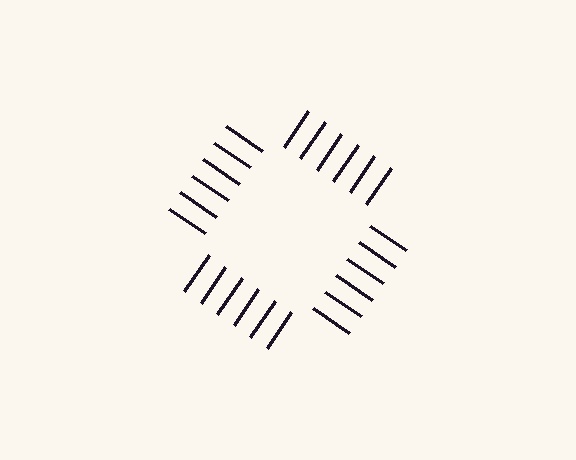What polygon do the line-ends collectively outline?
An illusory square — the line segments terminate on its edges but no continuous stroke is drawn.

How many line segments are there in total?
24 — 6 along each of the 4 edges.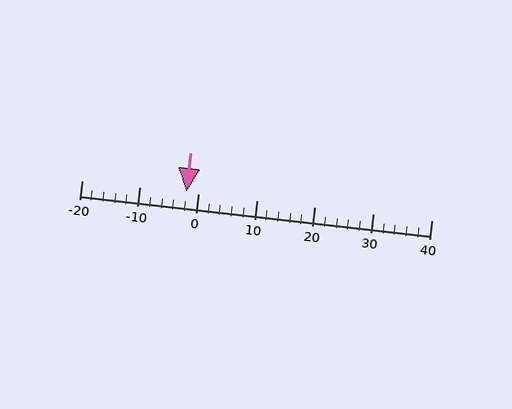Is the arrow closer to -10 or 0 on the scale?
The arrow is closer to 0.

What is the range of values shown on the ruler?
The ruler shows values from -20 to 40.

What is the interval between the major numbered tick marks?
The major tick marks are spaced 10 units apart.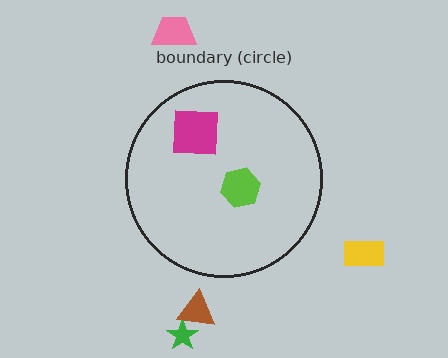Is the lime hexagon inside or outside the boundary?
Inside.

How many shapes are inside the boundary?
2 inside, 4 outside.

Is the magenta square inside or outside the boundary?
Inside.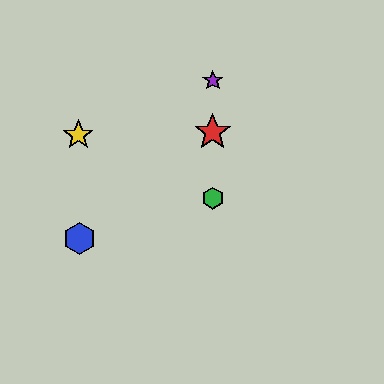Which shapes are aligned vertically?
The red star, the green hexagon, the purple star are aligned vertically.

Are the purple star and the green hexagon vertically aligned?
Yes, both are at x≈213.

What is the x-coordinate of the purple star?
The purple star is at x≈213.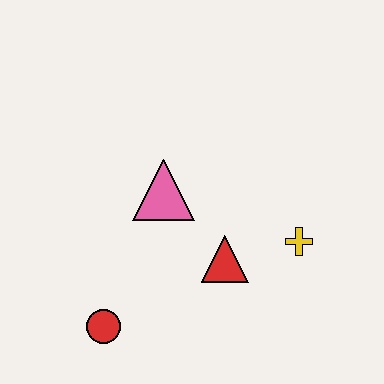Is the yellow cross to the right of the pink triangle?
Yes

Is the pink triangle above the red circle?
Yes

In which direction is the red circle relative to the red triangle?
The red circle is to the left of the red triangle.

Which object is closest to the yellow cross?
The red triangle is closest to the yellow cross.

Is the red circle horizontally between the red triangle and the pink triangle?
No